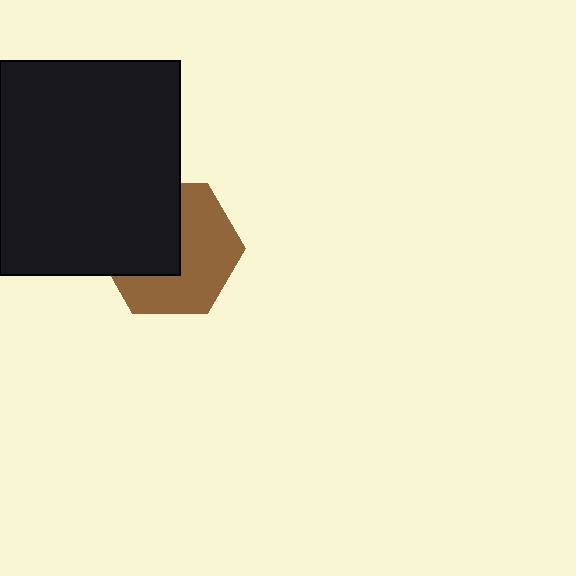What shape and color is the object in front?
The object in front is a black rectangle.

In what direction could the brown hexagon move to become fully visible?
The brown hexagon could move toward the lower-right. That would shift it out from behind the black rectangle entirely.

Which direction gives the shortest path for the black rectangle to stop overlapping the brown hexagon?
Moving toward the upper-left gives the shortest separation.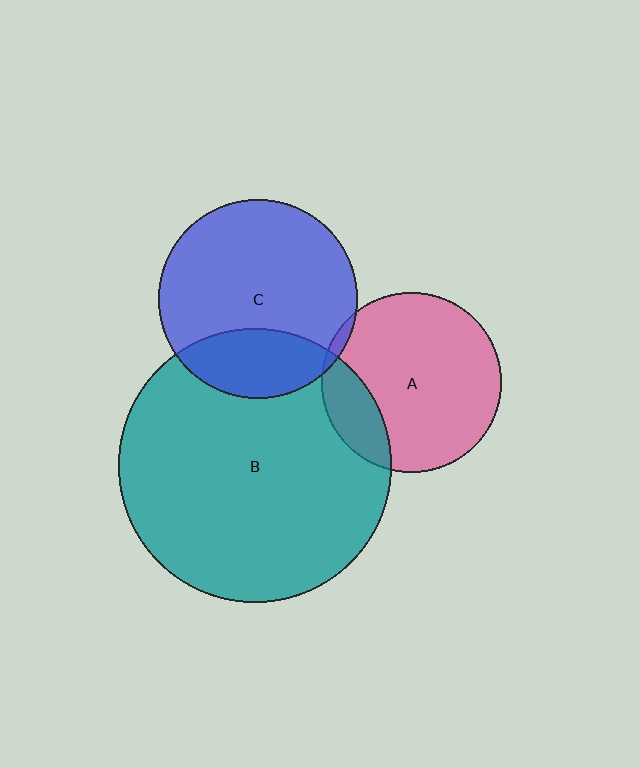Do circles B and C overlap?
Yes.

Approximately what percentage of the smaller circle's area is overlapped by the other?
Approximately 25%.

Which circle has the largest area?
Circle B (teal).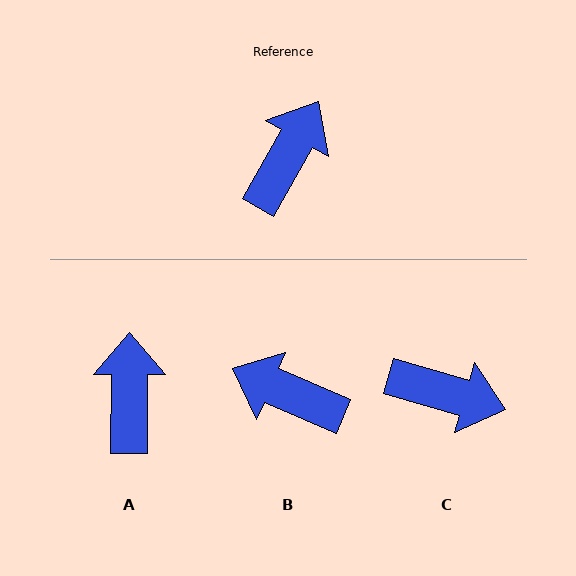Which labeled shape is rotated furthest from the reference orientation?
B, about 97 degrees away.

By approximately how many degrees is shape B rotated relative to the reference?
Approximately 97 degrees counter-clockwise.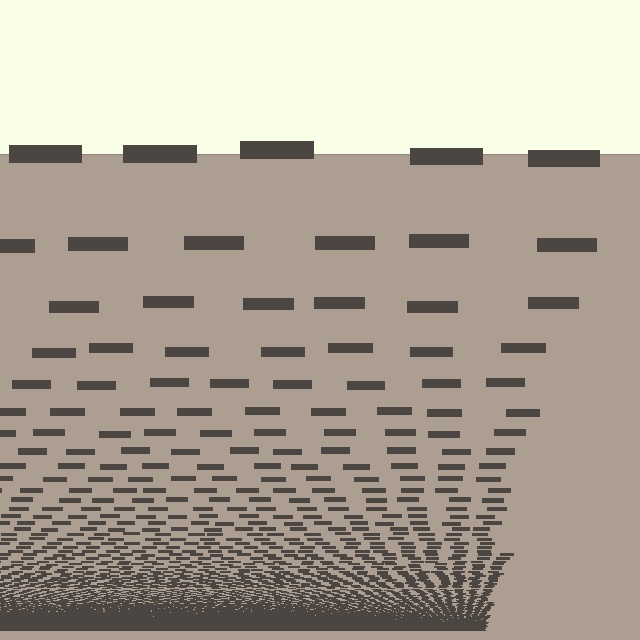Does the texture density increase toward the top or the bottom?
Density increases toward the bottom.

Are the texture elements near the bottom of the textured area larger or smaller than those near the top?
Smaller. The gradient is inverted — elements near the bottom are smaller and denser.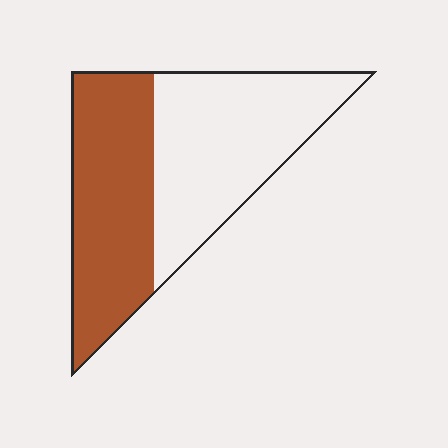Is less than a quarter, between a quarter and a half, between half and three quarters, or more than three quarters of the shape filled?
Between a quarter and a half.